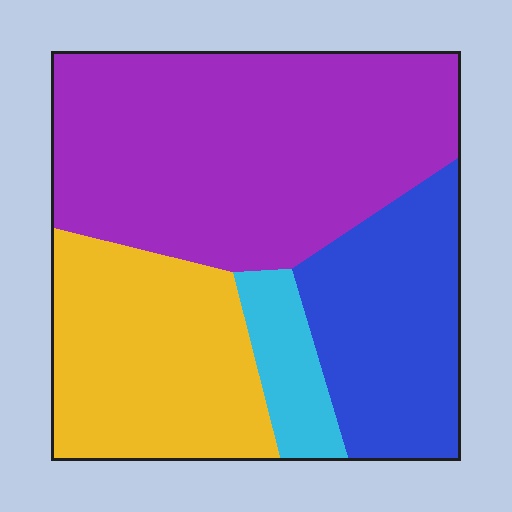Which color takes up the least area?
Cyan, at roughly 5%.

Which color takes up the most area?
Purple, at roughly 45%.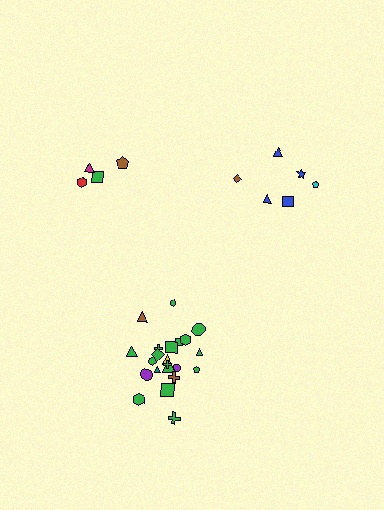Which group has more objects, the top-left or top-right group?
The top-right group.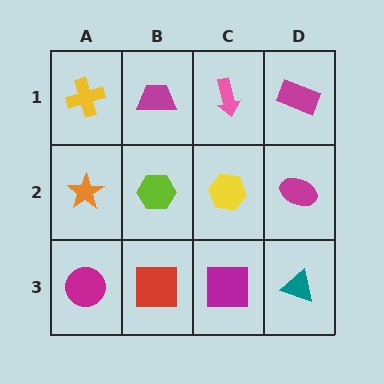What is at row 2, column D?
A magenta ellipse.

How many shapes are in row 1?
4 shapes.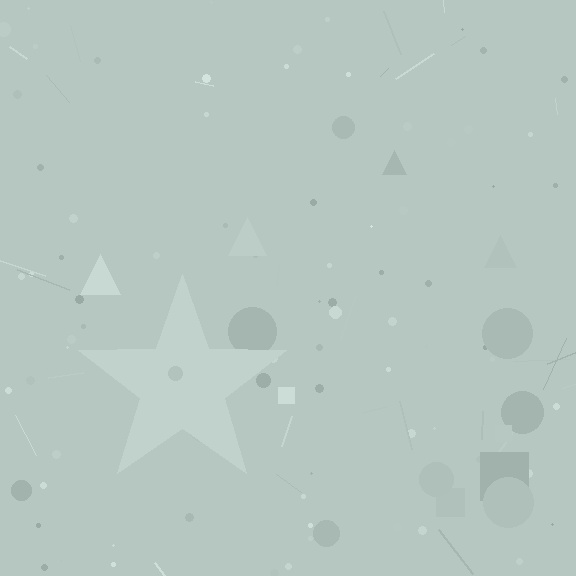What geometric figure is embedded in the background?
A star is embedded in the background.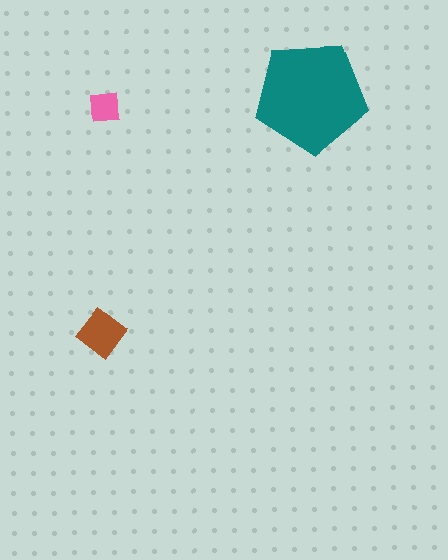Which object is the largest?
The teal pentagon.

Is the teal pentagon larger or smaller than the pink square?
Larger.